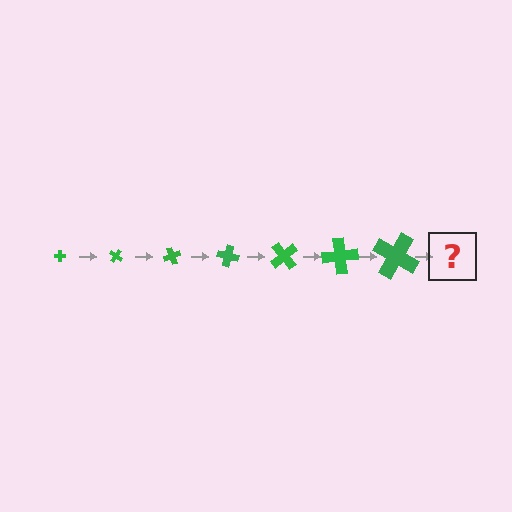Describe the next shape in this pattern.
It should be a cross, larger than the previous one and rotated 245 degrees from the start.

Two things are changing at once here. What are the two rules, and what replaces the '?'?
The two rules are that the cross grows larger each step and it rotates 35 degrees each step. The '?' should be a cross, larger than the previous one and rotated 245 degrees from the start.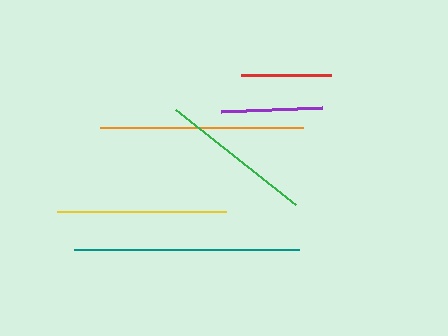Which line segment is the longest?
The teal line is the longest at approximately 225 pixels.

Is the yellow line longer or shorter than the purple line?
The yellow line is longer than the purple line.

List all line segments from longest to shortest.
From longest to shortest: teal, orange, yellow, green, purple, red.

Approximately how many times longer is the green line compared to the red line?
The green line is approximately 1.7 times the length of the red line.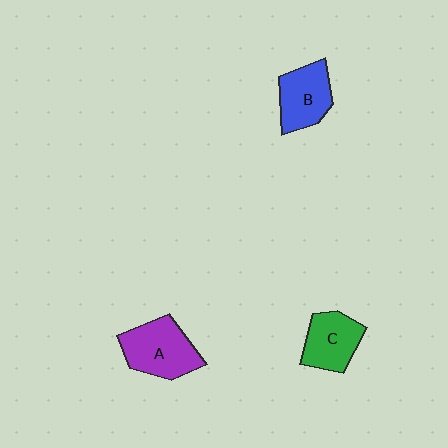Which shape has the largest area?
Shape A (purple).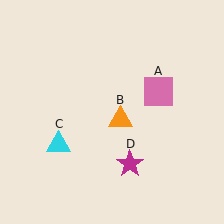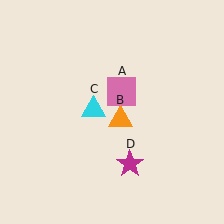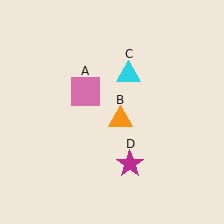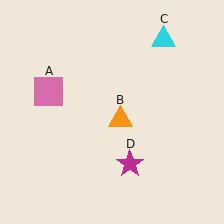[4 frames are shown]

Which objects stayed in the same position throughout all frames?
Orange triangle (object B) and magenta star (object D) remained stationary.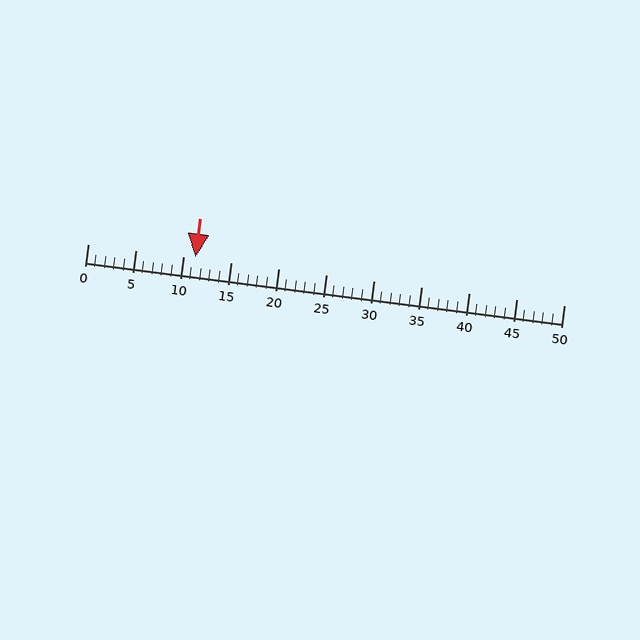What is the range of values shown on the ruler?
The ruler shows values from 0 to 50.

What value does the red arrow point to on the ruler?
The red arrow points to approximately 11.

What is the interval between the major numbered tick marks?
The major tick marks are spaced 5 units apart.